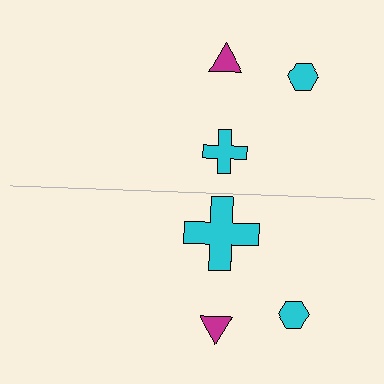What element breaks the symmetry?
The cyan cross on the bottom side has a different size than its mirror counterpart.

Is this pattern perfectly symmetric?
No, the pattern is not perfectly symmetric. The cyan cross on the bottom side has a different size than its mirror counterpart.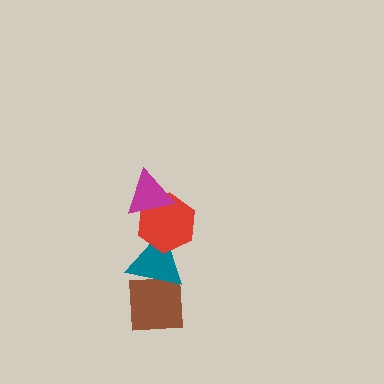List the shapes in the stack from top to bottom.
From top to bottom: the magenta triangle, the red hexagon, the teal triangle, the brown square.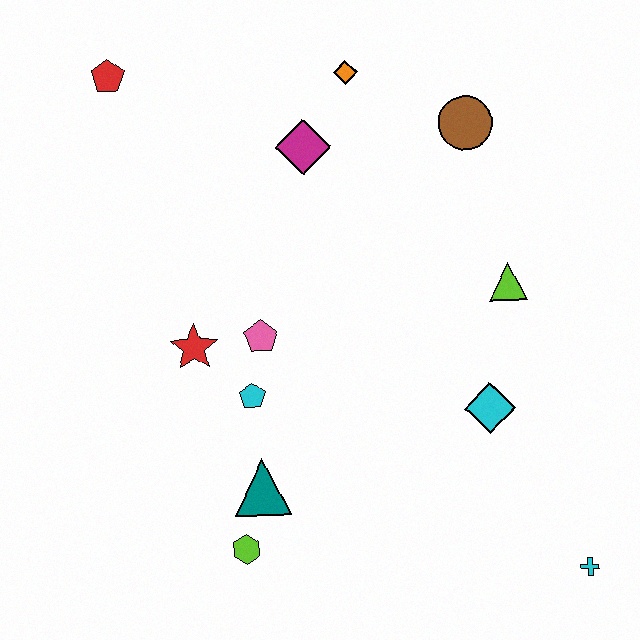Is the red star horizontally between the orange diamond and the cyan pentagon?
No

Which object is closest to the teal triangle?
The lime hexagon is closest to the teal triangle.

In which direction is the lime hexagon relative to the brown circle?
The lime hexagon is below the brown circle.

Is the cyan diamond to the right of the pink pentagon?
Yes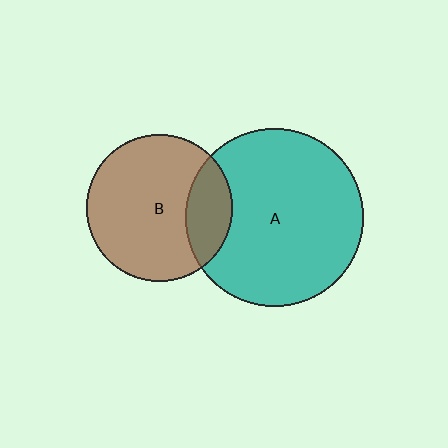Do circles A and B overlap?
Yes.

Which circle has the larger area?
Circle A (teal).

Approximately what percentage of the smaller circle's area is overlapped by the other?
Approximately 20%.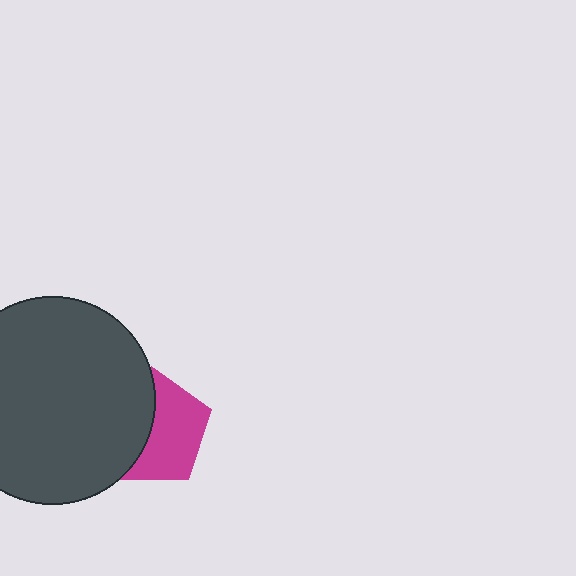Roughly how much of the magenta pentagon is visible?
About half of it is visible (roughly 55%).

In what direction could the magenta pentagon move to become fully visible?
The magenta pentagon could move right. That would shift it out from behind the dark gray circle entirely.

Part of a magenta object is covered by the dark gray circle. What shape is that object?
It is a pentagon.